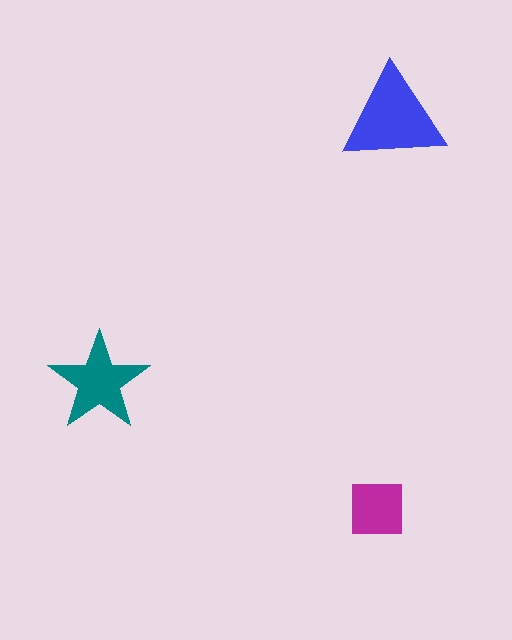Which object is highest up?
The blue triangle is topmost.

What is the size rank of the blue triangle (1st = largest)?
1st.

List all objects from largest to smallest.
The blue triangle, the teal star, the magenta square.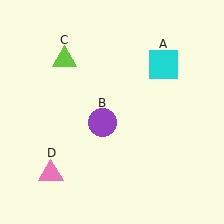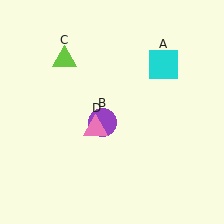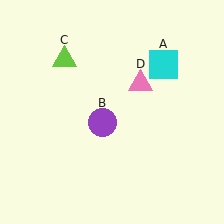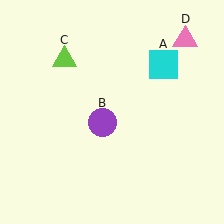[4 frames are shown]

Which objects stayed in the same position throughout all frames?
Cyan square (object A) and purple circle (object B) and lime triangle (object C) remained stationary.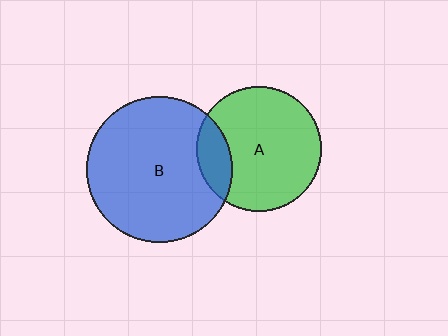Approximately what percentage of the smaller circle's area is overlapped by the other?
Approximately 15%.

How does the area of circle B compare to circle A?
Approximately 1.4 times.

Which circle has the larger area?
Circle B (blue).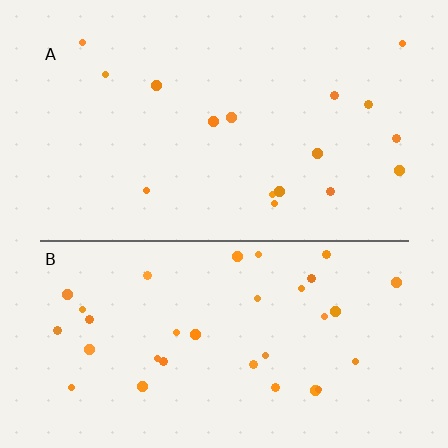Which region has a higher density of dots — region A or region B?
B (the bottom).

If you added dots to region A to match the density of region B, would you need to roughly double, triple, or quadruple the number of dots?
Approximately double.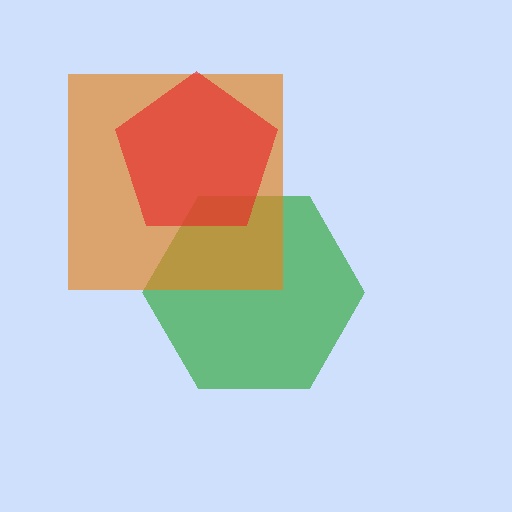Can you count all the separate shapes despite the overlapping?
Yes, there are 3 separate shapes.